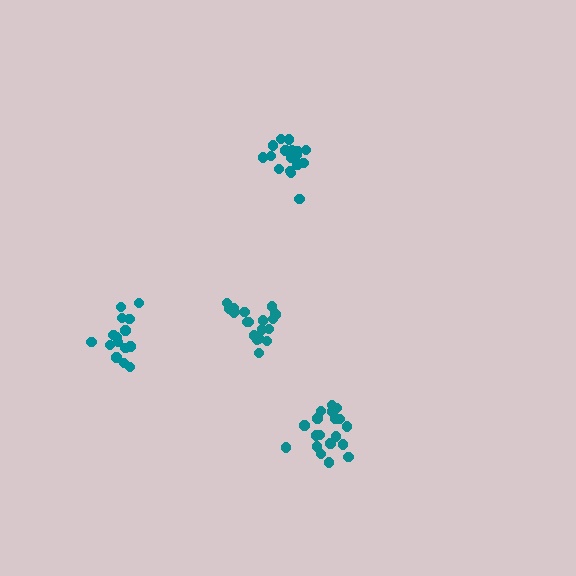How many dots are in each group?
Group 1: 18 dots, Group 2: 15 dots, Group 3: 17 dots, Group 4: 19 dots (69 total).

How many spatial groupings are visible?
There are 4 spatial groupings.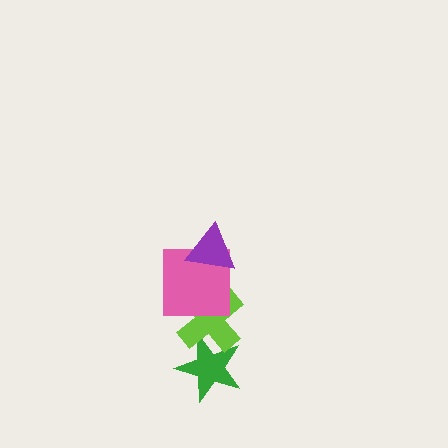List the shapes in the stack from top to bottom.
From top to bottom: the purple triangle, the pink square, the lime cross, the green star.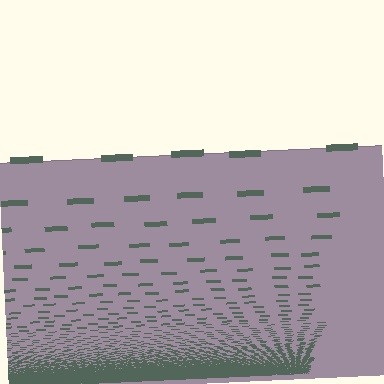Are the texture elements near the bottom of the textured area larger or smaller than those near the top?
Smaller. The gradient is inverted — elements near the bottom are smaller and denser.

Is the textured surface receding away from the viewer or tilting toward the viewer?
The surface appears to tilt toward the viewer. Texture elements get larger and sparser toward the top.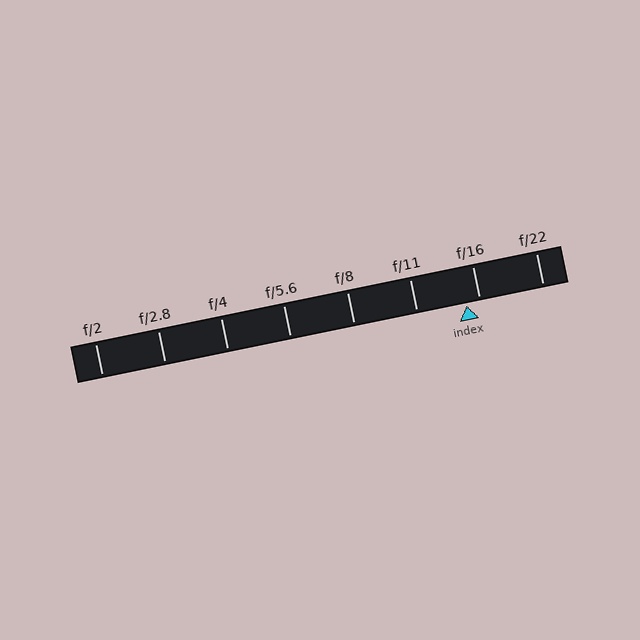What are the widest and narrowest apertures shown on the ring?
The widest aperture shown is f/2 and the narrowest is f/22.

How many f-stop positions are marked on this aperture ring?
There are 8 f-stop positions marked.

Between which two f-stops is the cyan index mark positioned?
The index mark is between f/11 and f/16.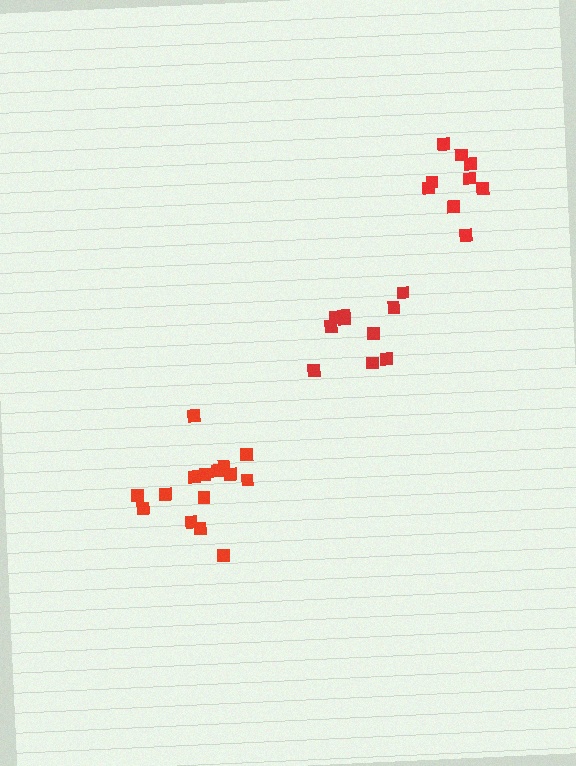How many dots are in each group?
Group 1: 15 dots, Group 2: 11 dots, Group 3: 10 dots (36 total).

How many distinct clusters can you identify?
There are 3 distinct clusters.